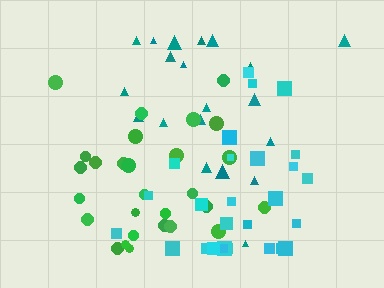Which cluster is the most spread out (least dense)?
Teal.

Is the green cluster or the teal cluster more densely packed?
Green.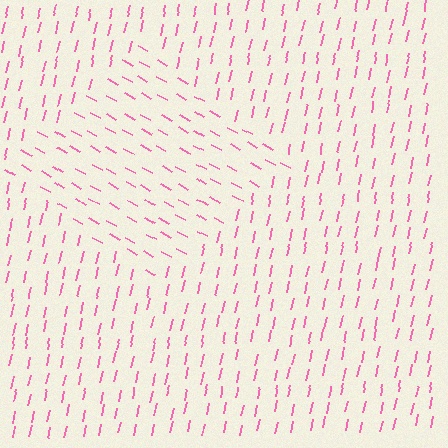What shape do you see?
I see a diamond.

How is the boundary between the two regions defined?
The boundary is defined purely by a change in line orientation (approximately 73 degrees difference). All lines are the same color and thickness.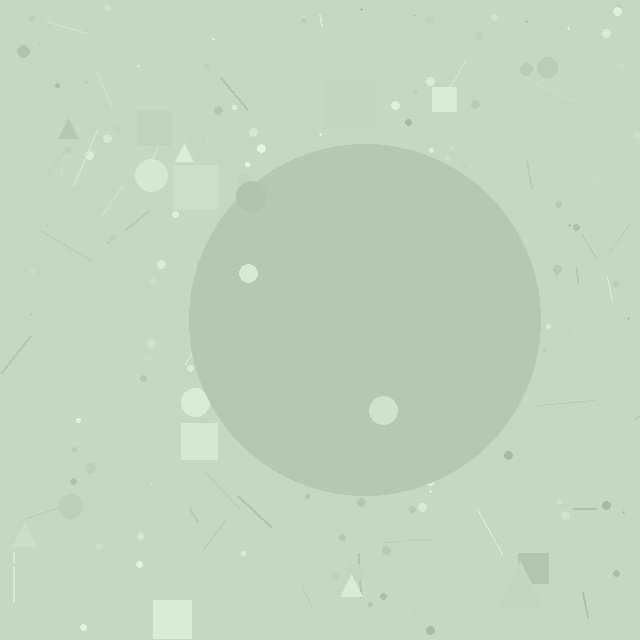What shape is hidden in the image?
A circle is hidden in the image.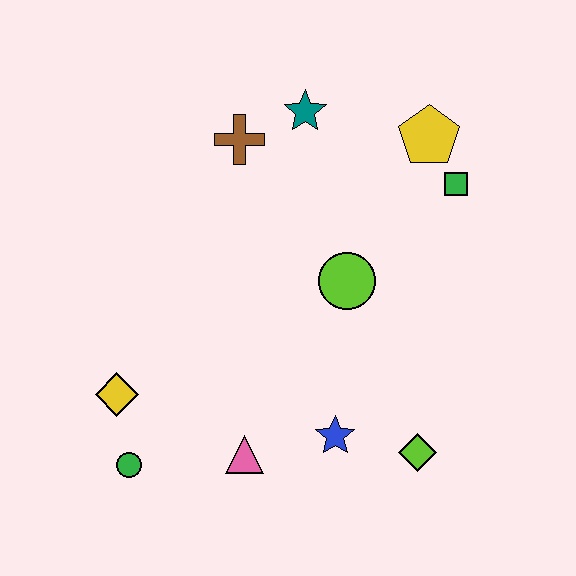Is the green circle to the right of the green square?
No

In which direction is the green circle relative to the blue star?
The green circle is to the left of the blue star.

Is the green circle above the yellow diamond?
No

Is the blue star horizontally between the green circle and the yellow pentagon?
Yes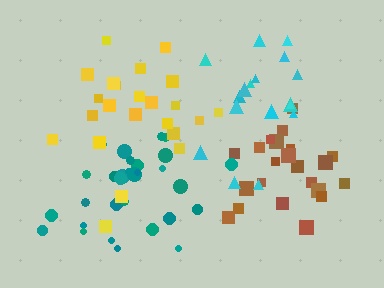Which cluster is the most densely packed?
Brown.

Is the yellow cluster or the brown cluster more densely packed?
Brown.